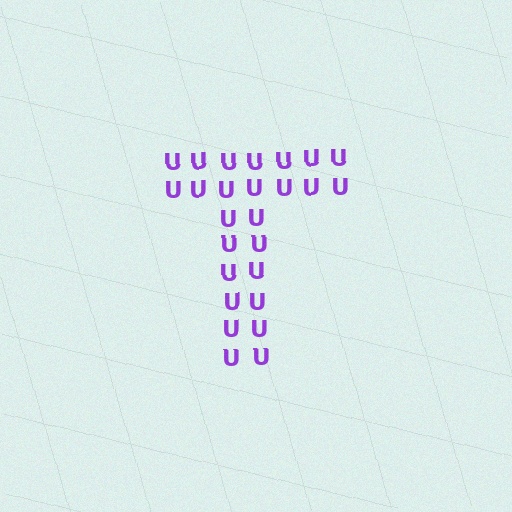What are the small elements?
The small elements are letter U's.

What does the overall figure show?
The overall figure shows the letter T.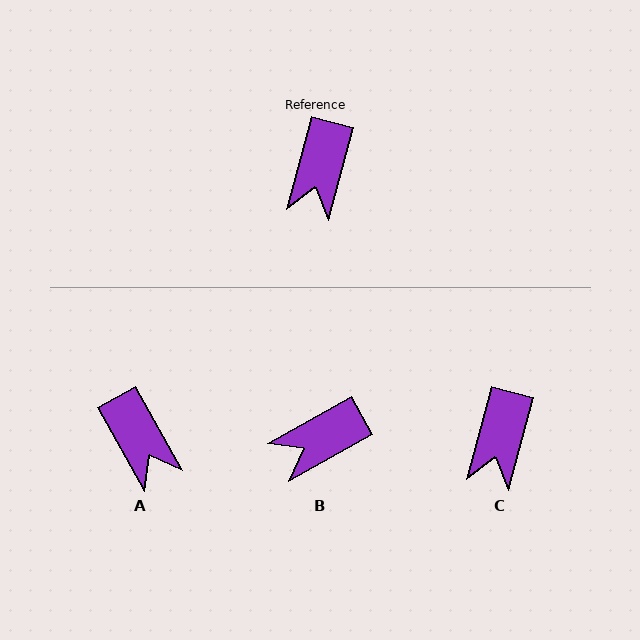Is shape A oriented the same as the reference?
No, it is off by about 44 degrees.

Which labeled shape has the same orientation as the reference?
C.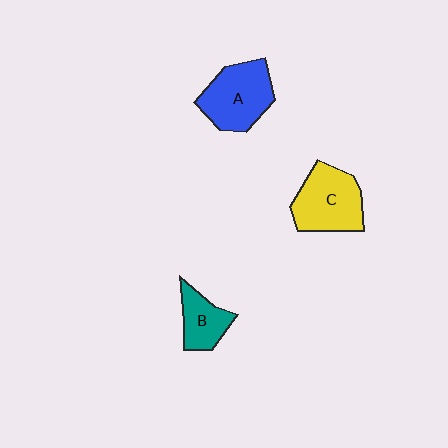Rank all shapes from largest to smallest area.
From largest to smallest: A (blue), C (yellow), B (teal).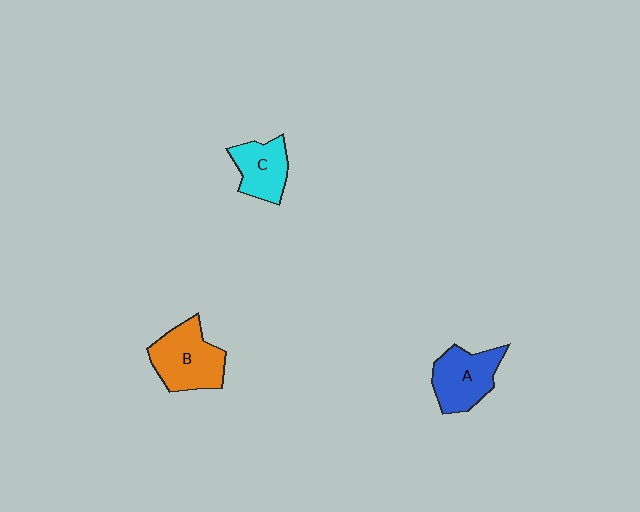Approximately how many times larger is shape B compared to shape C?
Approximately 1.4 times.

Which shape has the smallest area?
Shape C (cyan).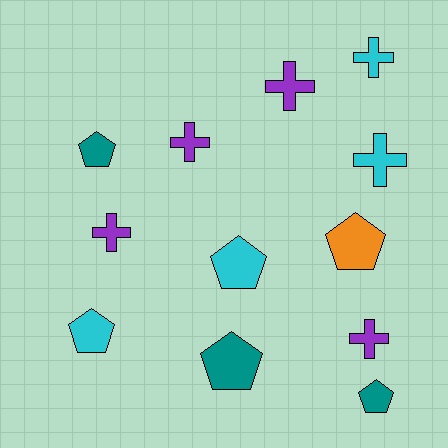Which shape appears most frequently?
Cross, with 6 objects.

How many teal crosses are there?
There are no teal crosses.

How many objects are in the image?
There are 12 objects.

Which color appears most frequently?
Purple, with 4 objects.